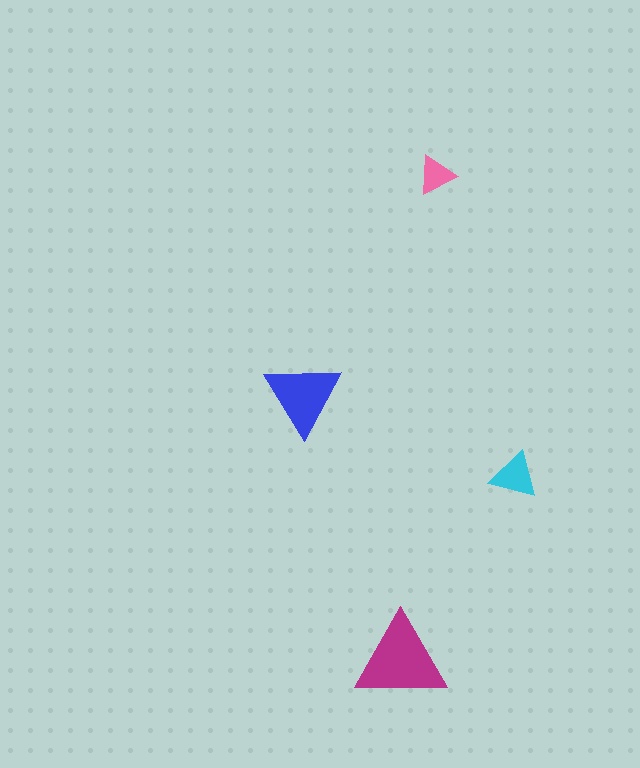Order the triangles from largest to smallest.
the magenta one, the blue one, the cyan one, the pink one.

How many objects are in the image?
There are 4 objects in the image.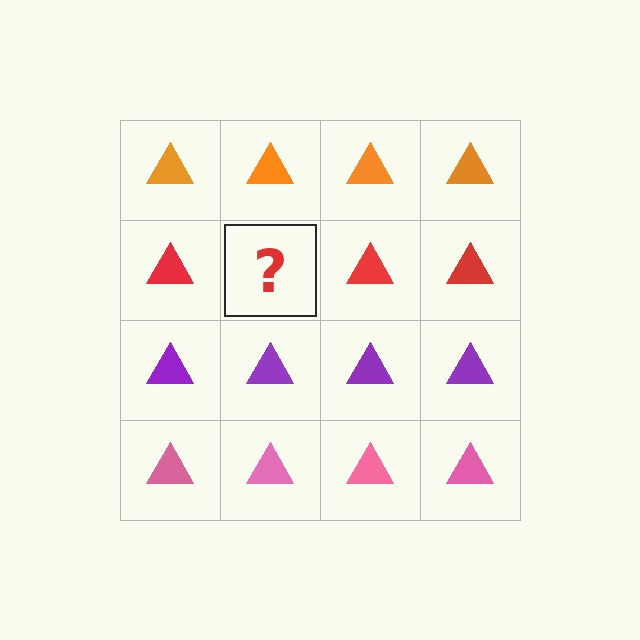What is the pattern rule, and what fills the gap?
The rule is that each row has a consistent color. The gap should be filled with a red triangle.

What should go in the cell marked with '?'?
The missing cell should contain a red triangle.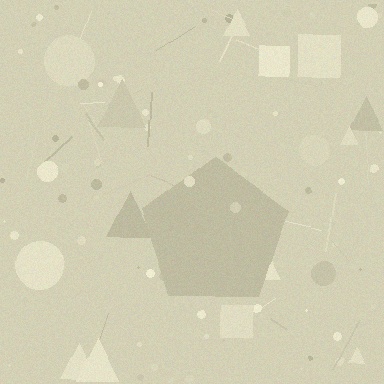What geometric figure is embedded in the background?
A pentagon is embedded in the background.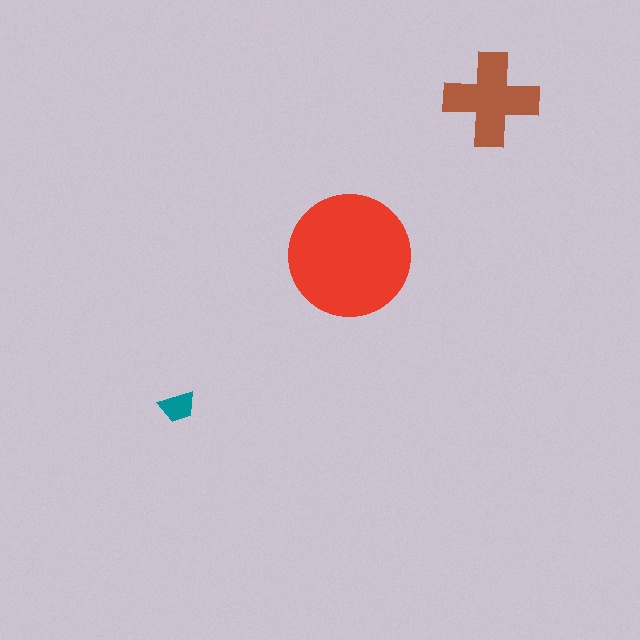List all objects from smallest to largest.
The teal trapezoid, the brown cross, the red circle.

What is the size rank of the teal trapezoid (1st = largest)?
3rd.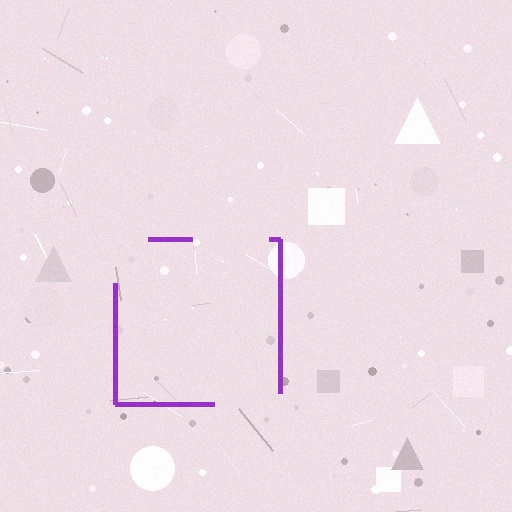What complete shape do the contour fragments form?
The contour fragments form a square.